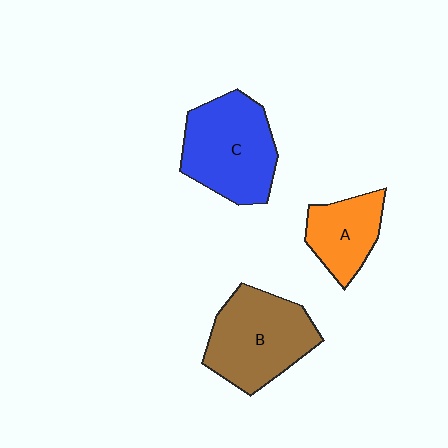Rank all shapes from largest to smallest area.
From largest to smallest: C (blue), B (brown), A (orange).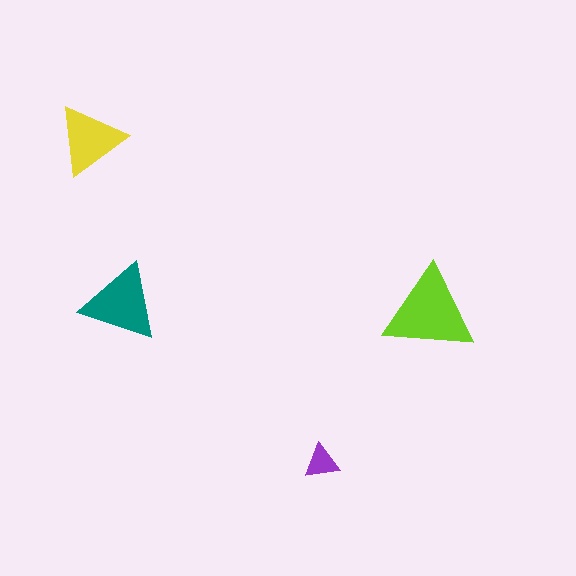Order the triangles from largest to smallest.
the lime one, the teal one, the yellow one, the purple one.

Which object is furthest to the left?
The yellow triangle is leftmost.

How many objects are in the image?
There are 4 objects in the image.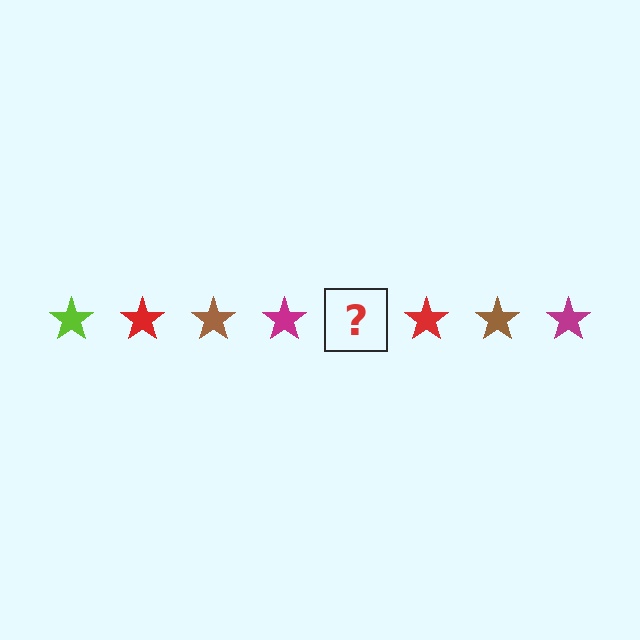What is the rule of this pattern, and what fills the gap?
The rule is that the pattern cycles through lime, red, brown, magenta stars. The gap should be filled with a lime star.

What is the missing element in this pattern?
The missing element is a lime star.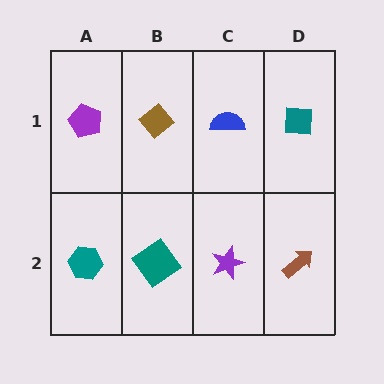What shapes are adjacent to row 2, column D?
A teal square (row 1, column D), a purple star (row 2, column C).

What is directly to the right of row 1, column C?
A teal square.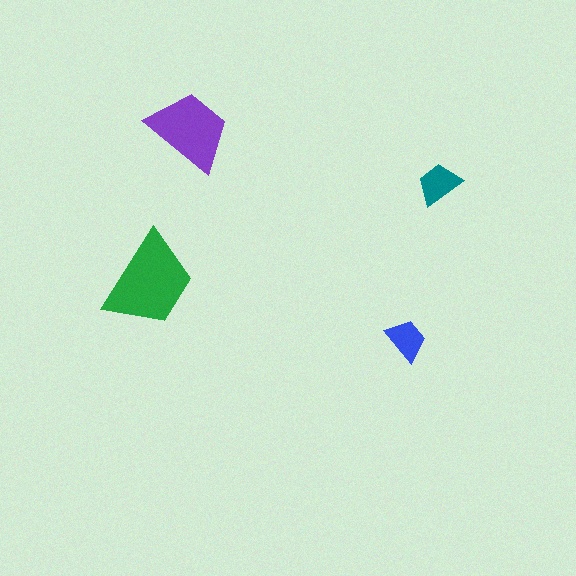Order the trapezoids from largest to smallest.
the green one, the purple one, the teal one, the blue one.